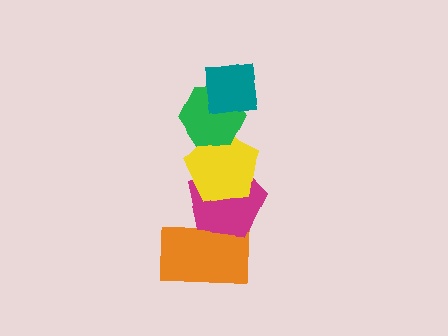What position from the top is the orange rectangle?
The orange rectangle is 5th from the top.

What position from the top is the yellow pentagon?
The yellow pentagon is 3rd from the top.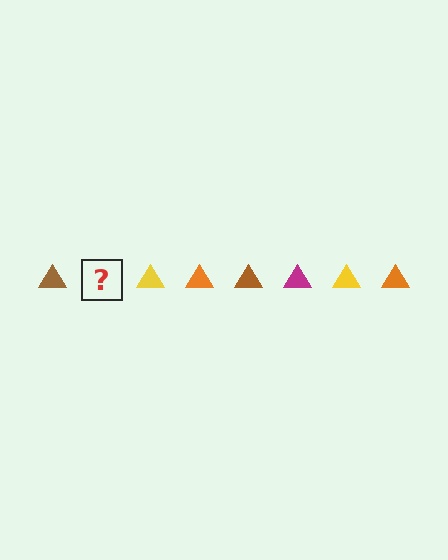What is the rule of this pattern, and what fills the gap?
The rule is that the pattern cycles through brown, magenta, yellow, orange triangles. The gap should be filled with a magenta triangle.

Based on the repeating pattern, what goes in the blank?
The blank should be a magenta triangle.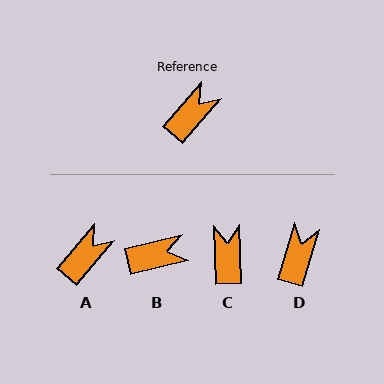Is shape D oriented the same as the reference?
No, it is off by about 24 degrees.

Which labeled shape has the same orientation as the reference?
A.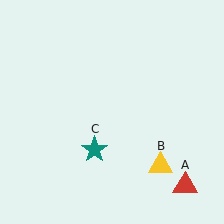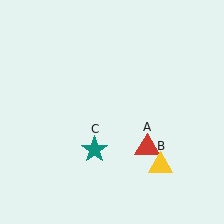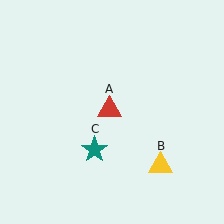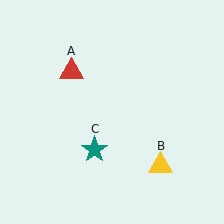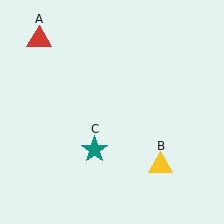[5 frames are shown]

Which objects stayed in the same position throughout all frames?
Yellow triangle (object B) and teal star (object C) remained stationary.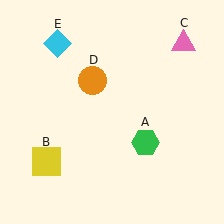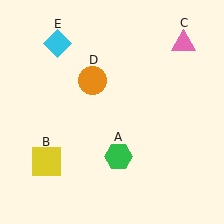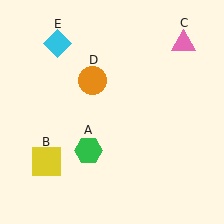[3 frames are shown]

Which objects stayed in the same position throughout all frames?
Yellow square (object B) and pink triangle (object C) and orange circle (object D) and cyan diamond (object E) remained stationary.